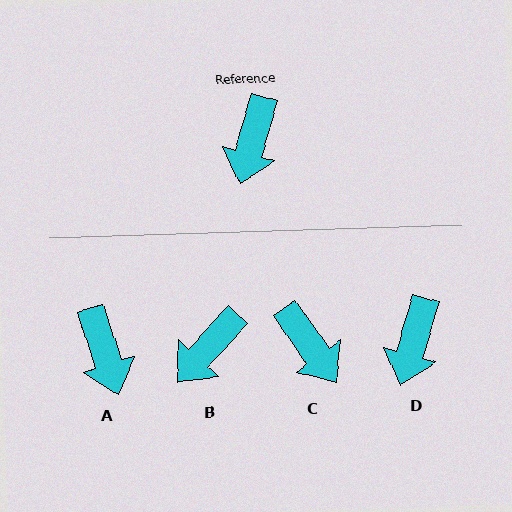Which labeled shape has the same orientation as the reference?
D.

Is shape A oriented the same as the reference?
No, it is off by about 34 degrees.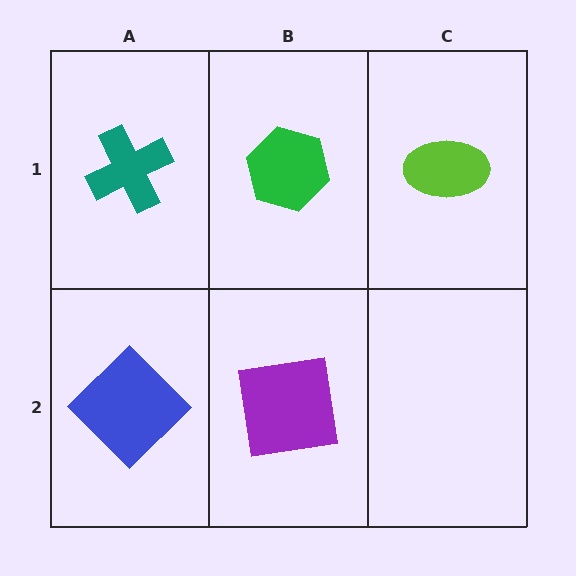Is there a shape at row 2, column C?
No, that cell is empty.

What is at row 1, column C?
A lime ellipse.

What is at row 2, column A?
A blue diamond.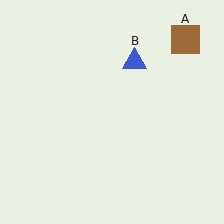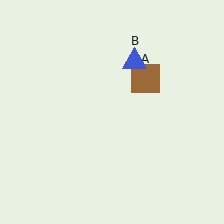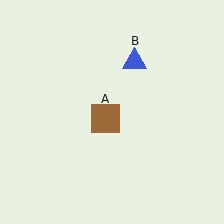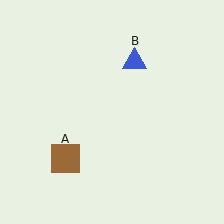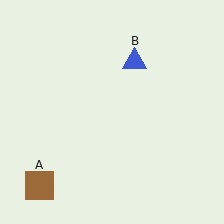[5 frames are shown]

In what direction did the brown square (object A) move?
The brown square (object A) moved down and to the left.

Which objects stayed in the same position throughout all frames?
Blue triangle (object B) remained stationary.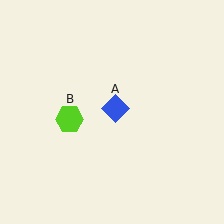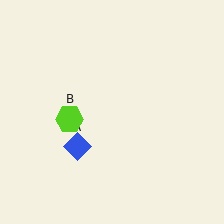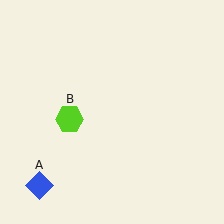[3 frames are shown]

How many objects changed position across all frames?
1 object changed position: blue diamond (object A).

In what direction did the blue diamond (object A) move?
The blue diamond (object A) moved down and to the left.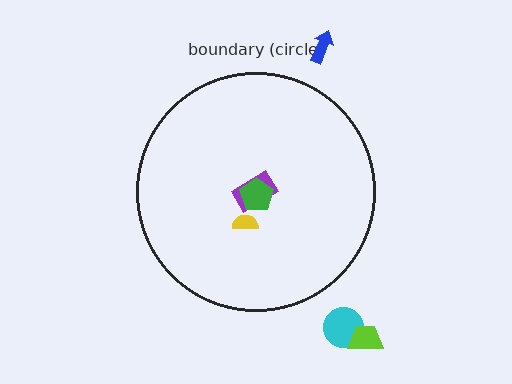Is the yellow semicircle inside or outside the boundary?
Inside.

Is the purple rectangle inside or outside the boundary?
Inside.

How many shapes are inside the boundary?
3 inside, 3 outside.